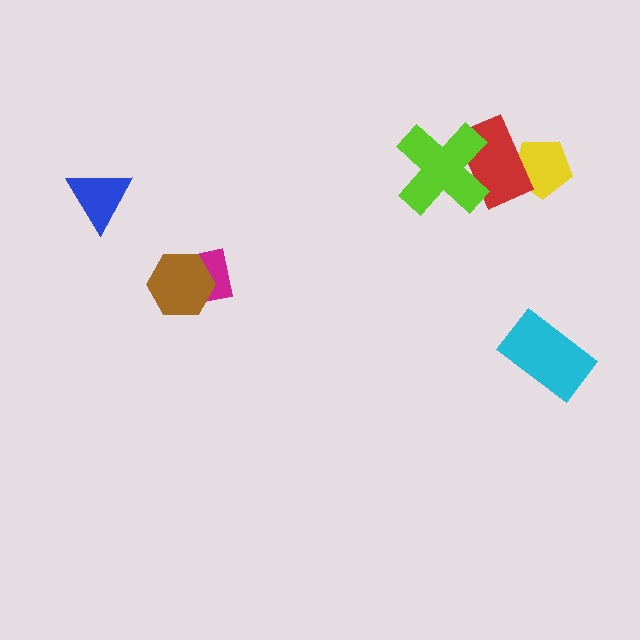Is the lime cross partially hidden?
No, no other shape covers it.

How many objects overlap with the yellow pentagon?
1 object overlaps with the yellow pentagon.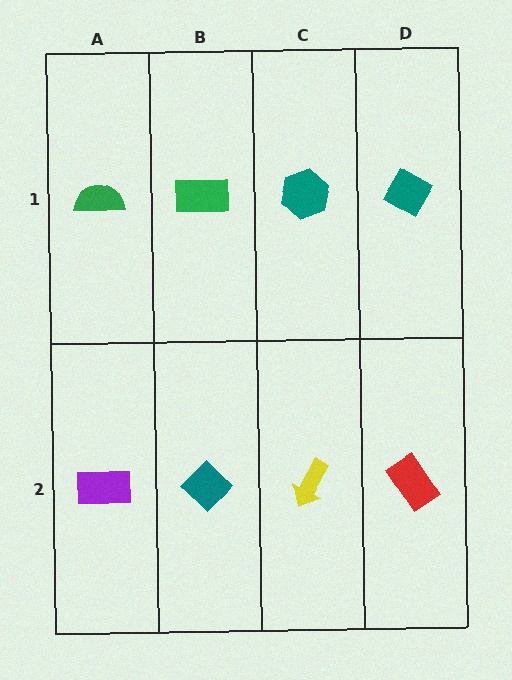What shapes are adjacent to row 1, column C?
A yellow arrow (row 2, column C), a green rectangle (row 1, column B), a teal diamond (row 1, column D).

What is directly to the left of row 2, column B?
A purple rectangle.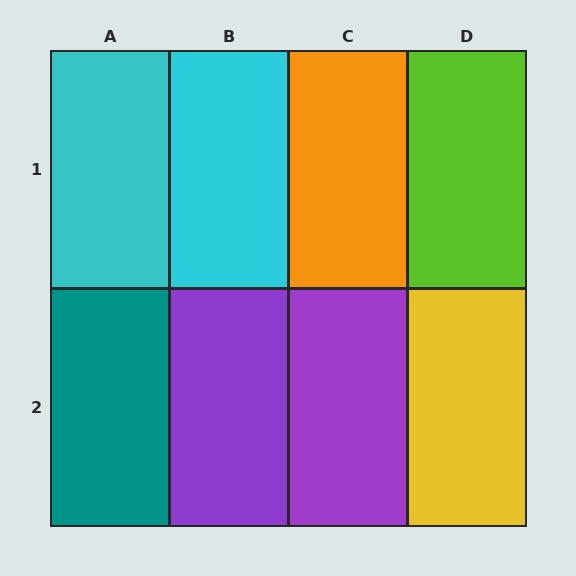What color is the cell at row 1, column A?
Cyan.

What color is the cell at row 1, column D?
Lime.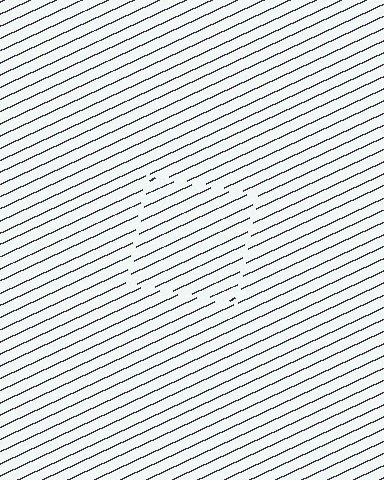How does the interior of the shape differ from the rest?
The interior of the shape contains the same grating, shifted by half a period — the contour is defined by the phase discontinuity where line-ends from the inner and outer gratings abut.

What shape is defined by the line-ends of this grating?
An illusory square. The interior of the shape contains the same grating, shifted by half a period — the contour is defined by the phase discontinuity where line-ends from the inner and outer gratings abut.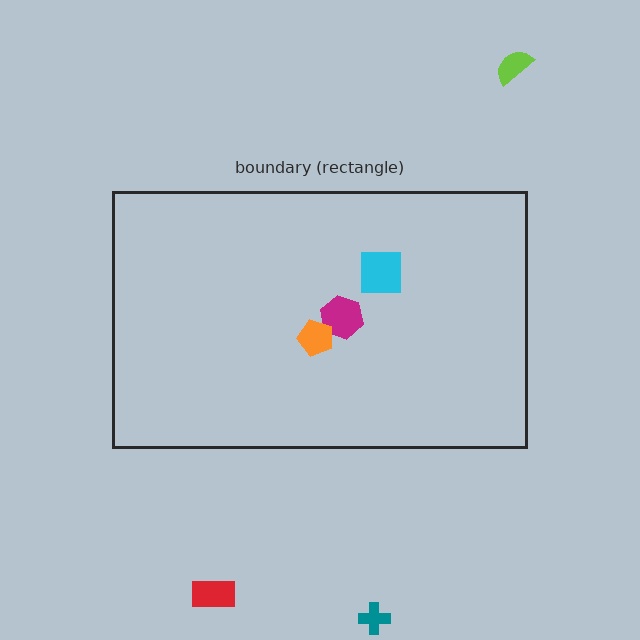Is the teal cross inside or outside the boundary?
Outside.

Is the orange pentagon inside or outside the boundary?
Inside.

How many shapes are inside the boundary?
3 inside, 3 outside.